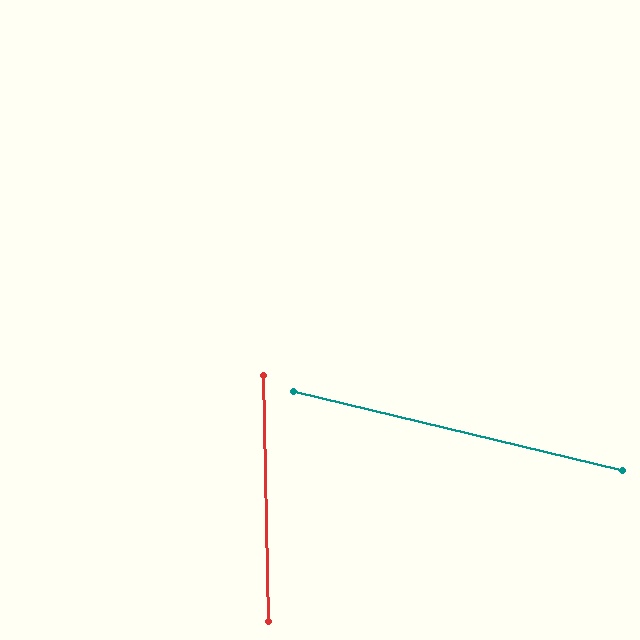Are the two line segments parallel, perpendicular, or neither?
Neither parallel nor perpendicular — they differ by about 75°.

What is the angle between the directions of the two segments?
Approximately 75 degrees.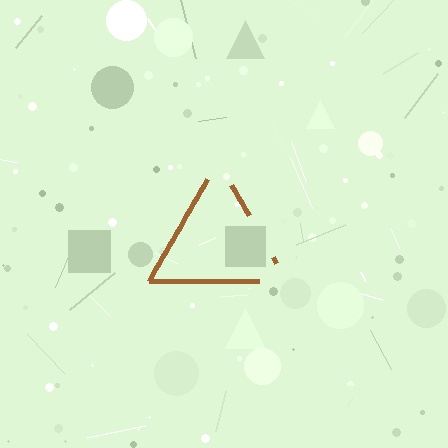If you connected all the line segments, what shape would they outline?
They would outline a triangle.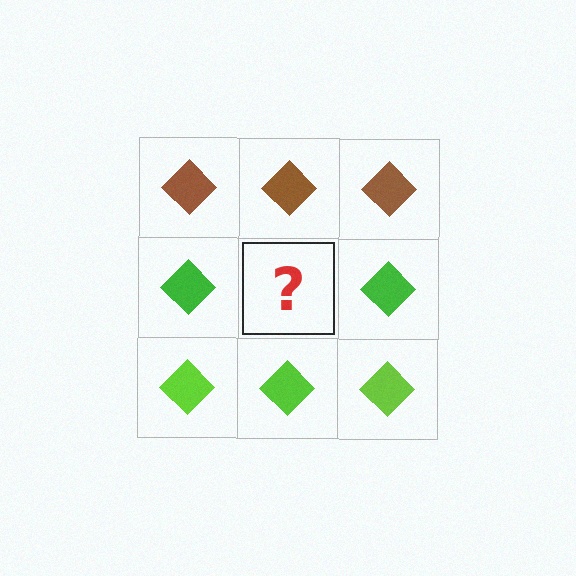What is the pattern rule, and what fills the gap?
The rule is that each row has a consistent color. The gap should be filled with a green diamond.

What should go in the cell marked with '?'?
The missing cell should contain a green diamond.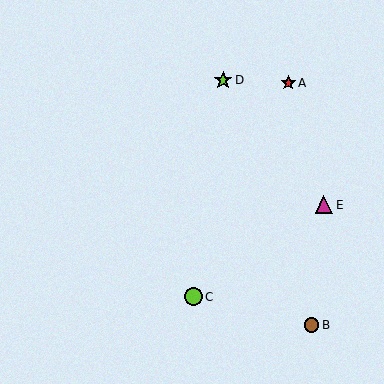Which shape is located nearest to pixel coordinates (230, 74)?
The lime star (labeled D) at (223, 80) is nearest to that location.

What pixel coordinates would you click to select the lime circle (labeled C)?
Click at (194, 297) to select the lime circle C.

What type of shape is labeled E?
Shape E is a magenta triangle.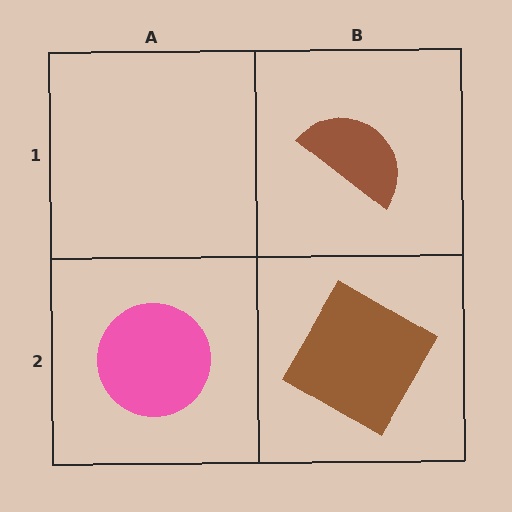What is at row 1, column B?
A brown semicircle.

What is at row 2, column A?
A pink circle.